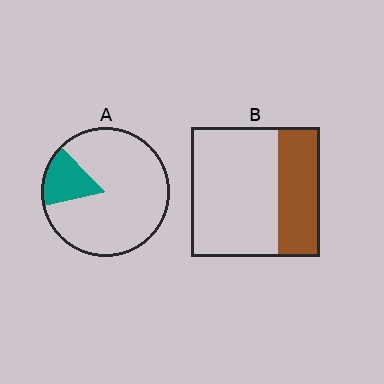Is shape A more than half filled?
No.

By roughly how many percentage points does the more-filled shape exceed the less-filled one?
By roughly 15 percentage points (B over A).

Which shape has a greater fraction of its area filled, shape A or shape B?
Shape B.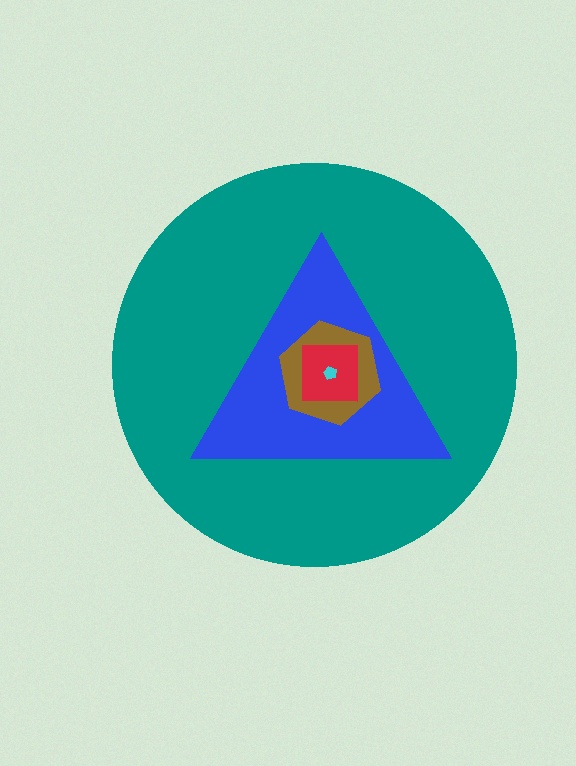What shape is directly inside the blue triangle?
The brown hexagon.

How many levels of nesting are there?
5.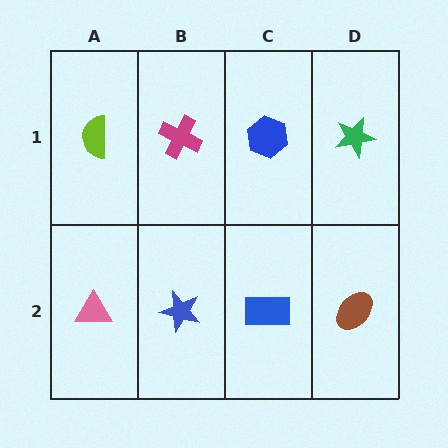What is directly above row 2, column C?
A blue hexagon.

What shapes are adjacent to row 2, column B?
A magenta cross (row 1, column B), a pink triangle (row 2, column A), a blue rectangle (row 2, column C).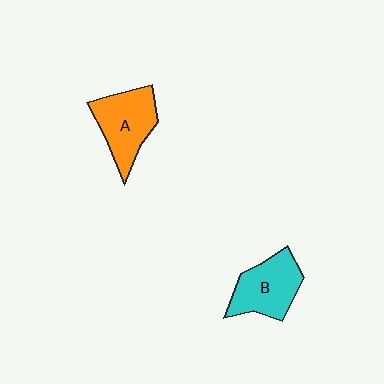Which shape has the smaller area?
Shape B (cyan).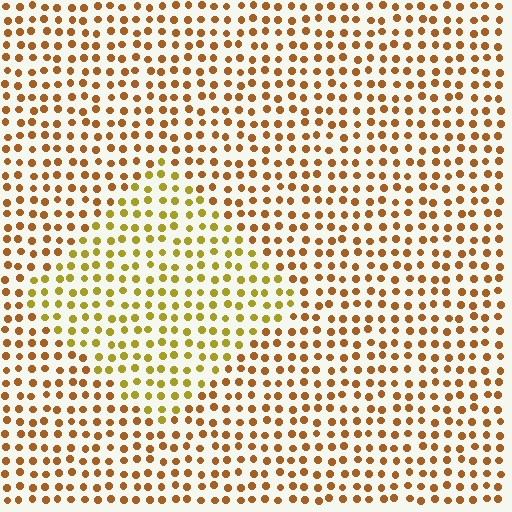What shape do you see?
I see a diamond.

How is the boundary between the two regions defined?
The boundary is defined purely by a slight shift in hue (about 30 degrees). Spacing, size, and orientation are identical on both sides.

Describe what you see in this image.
The image is filled with small brown elements in a uniform arrangement. A diamond-shaped region is visible where the elements are tinted to a slightly different hue, forming a subtle color boundary.